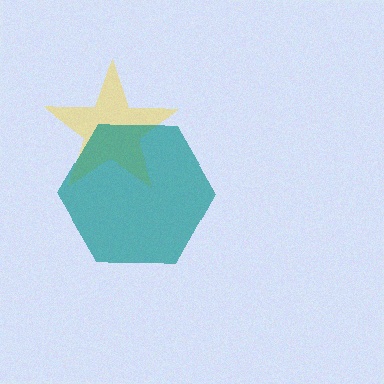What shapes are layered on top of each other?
The layered shapes are: a yellow star, a teal hexagon.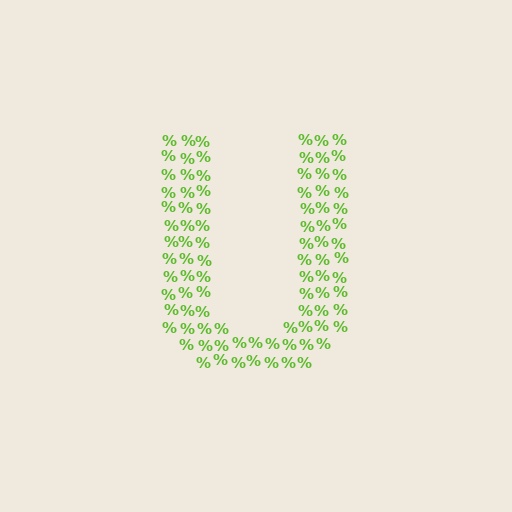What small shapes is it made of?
It is made of small percent signs.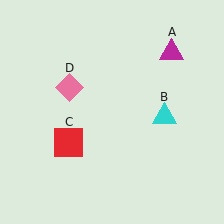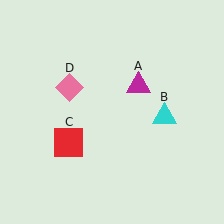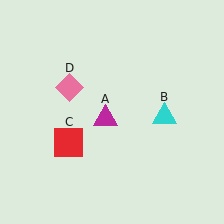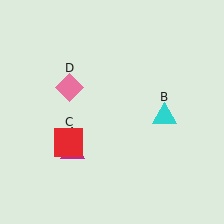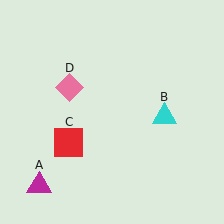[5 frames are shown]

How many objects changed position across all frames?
1 object changed position: magenta triangle (object A).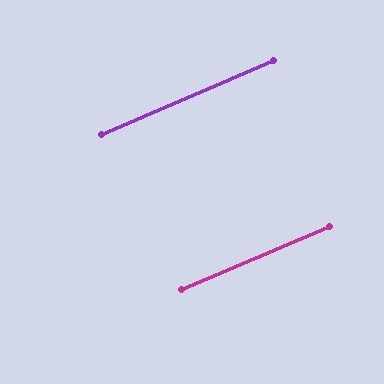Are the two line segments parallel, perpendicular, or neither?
Parallel — their directions differ by only 0.2°.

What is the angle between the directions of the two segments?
Approximately 0 degrees.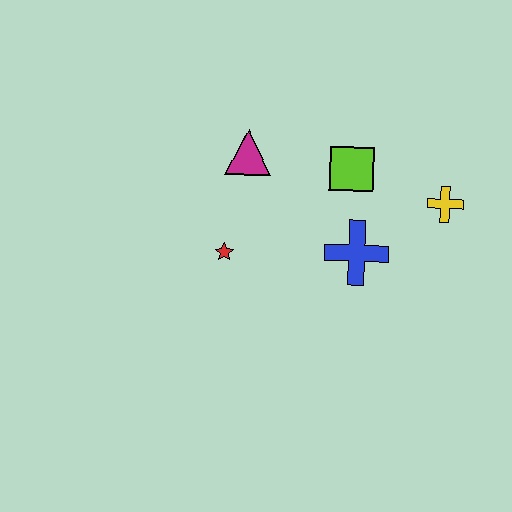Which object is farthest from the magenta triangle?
The yellow cross is farthest from the magenta triangle.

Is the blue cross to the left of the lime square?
No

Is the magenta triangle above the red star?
Yes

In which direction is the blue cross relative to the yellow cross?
The blue cross is to the left of the yellow cross.